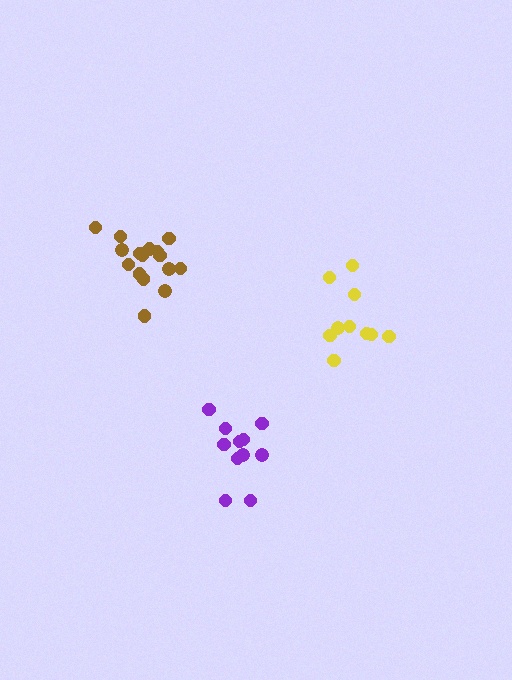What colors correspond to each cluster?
The clusters are colored: yellow, purple, brown.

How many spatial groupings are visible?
There are 3 spatial groupings.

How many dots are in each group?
Group 1: 10 dots, Group 2: 11 dots, Group 3: 16 dots (37 total).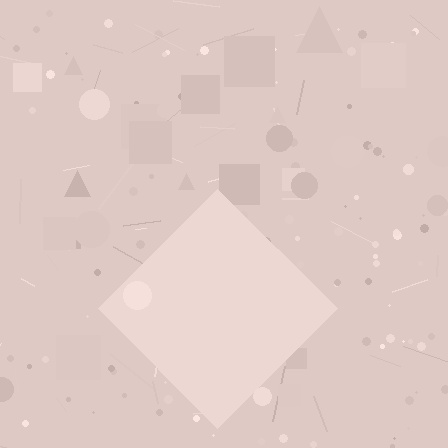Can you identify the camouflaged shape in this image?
The camouflaged shape is a diamond.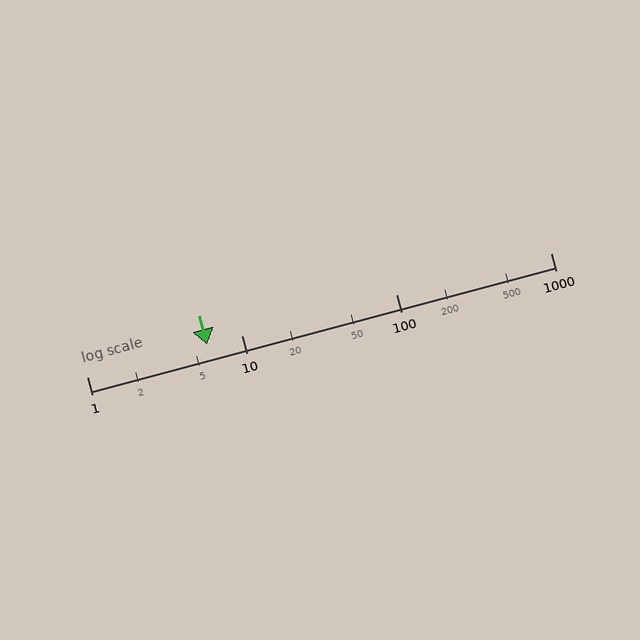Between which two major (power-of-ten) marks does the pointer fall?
The pointer is between 1 and 10.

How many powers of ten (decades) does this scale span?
The scale spans 3 decades, from 1 to 1000.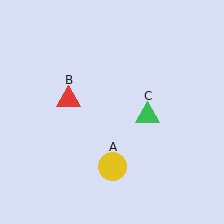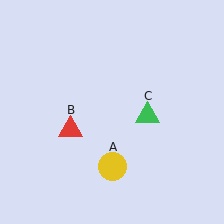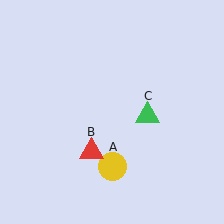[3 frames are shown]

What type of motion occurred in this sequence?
The red triangle (object B) rotated counterclockwise around the center of the scene.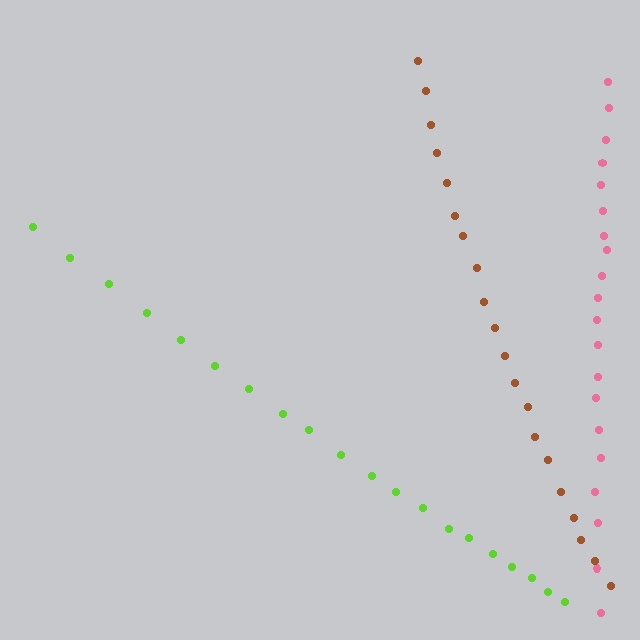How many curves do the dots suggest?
There are 3 distinct paths.